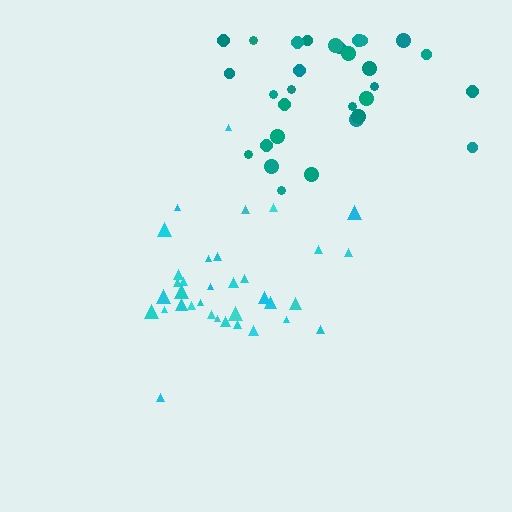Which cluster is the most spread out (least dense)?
Teal.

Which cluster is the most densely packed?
Cyan.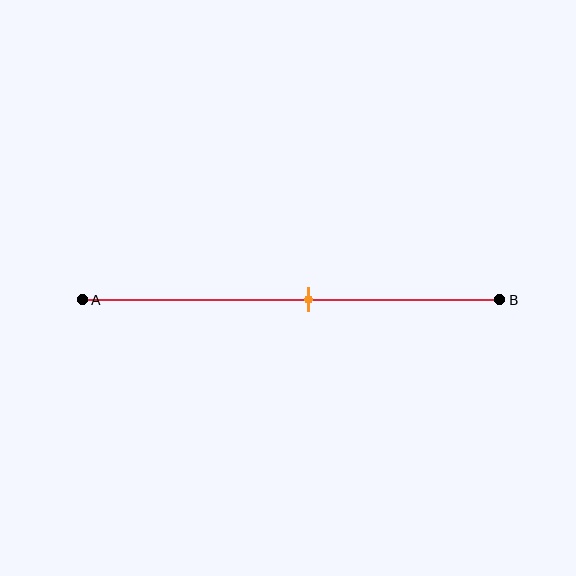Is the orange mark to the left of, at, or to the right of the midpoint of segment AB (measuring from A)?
The orange mark is to the right of the midpoint of segment AB.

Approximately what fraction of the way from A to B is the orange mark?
The orange mark is approximately 55% of the way from A to B.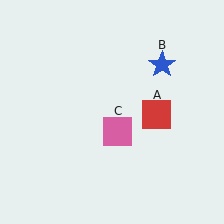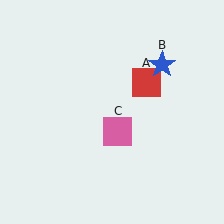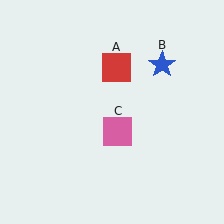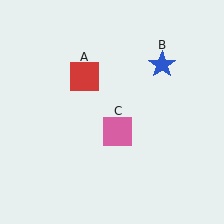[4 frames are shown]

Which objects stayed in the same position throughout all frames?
Blue star (object B) and pink square (object C) remained stationary.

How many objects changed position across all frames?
1 object changed position: red square (object A).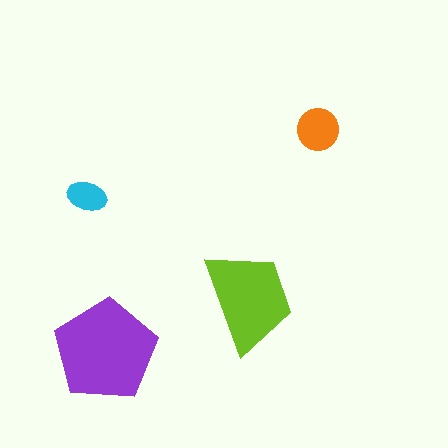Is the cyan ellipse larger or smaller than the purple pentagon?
Smaller.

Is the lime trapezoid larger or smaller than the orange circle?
Larger.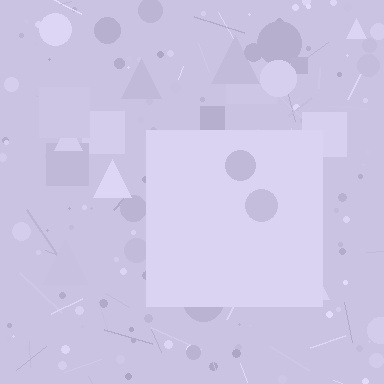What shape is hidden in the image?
A square is hidden in the image.